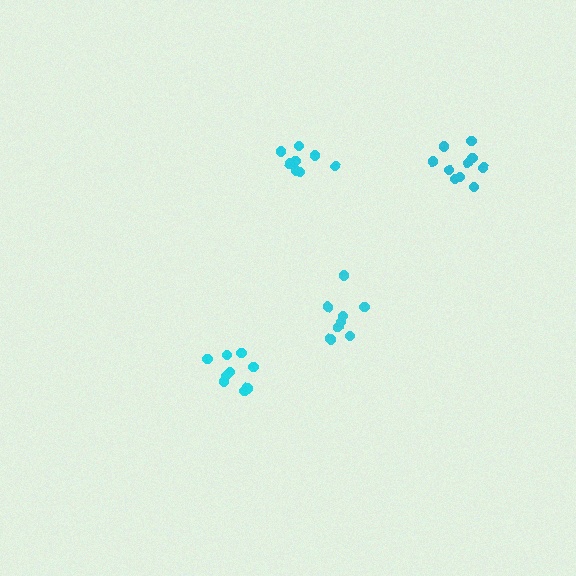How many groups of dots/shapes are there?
There are 4 groups.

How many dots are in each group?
Group 1: 9 dots, Group 2: 9 dots, Group 3: 8 dots, Group 4: 10 dots (36 total).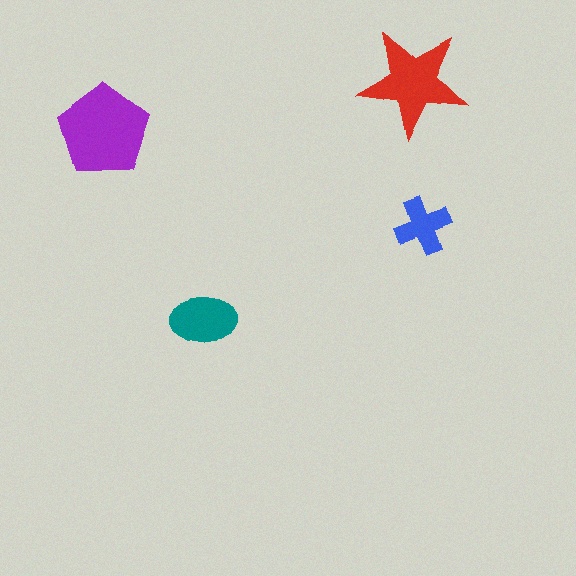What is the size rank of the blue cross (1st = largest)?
4th.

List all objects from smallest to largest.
The blue cross, the teal ellipse, the red star, the purple pentagon.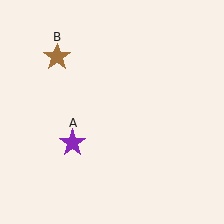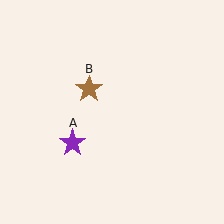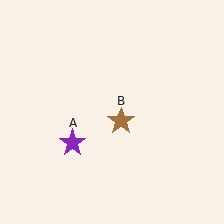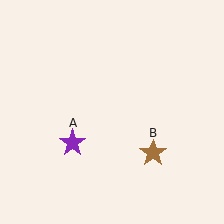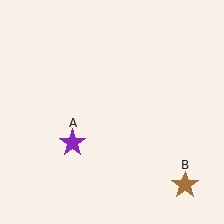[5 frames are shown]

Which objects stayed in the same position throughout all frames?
Purple star (object A) remained stationary.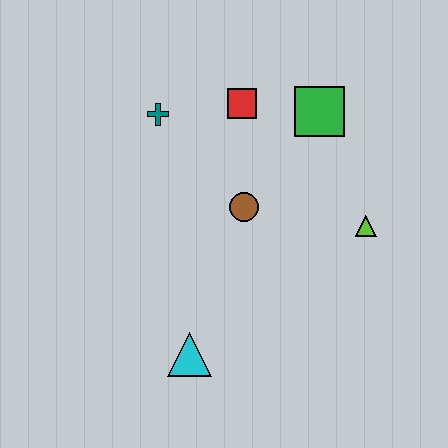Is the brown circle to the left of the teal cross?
No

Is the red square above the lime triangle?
Yes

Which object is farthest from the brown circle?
The cyan triangle is farthest from the brown circle.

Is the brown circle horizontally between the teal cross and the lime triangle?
Yes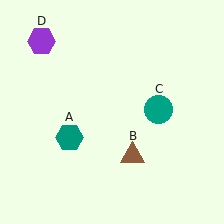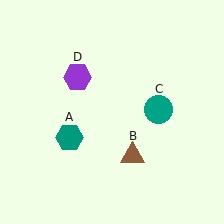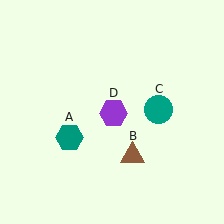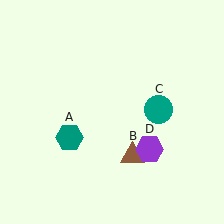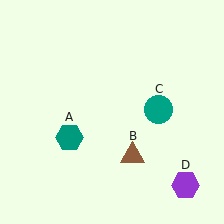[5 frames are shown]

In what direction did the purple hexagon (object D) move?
The purple hexagon (object D) moved down and to the right.